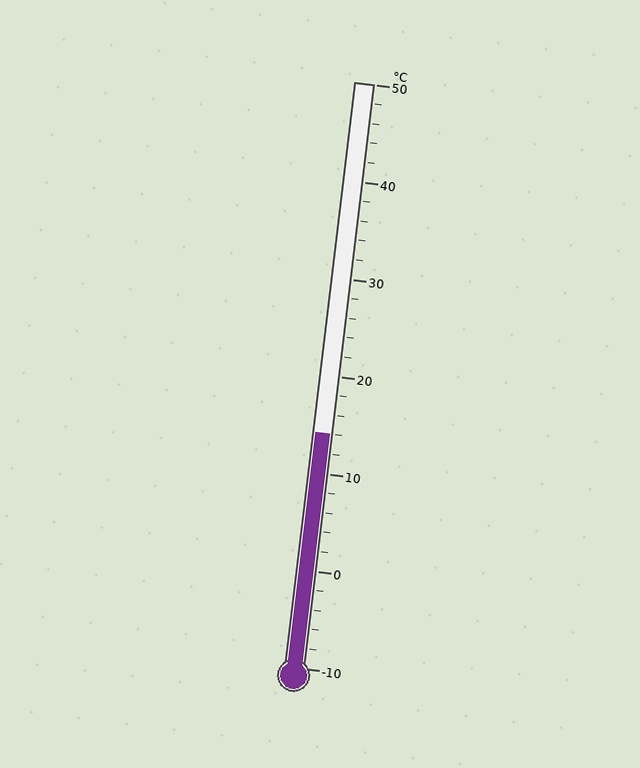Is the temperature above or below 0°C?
The temperature is above 0°C.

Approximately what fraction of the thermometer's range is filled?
The thermometer is filled to approximately 40% of its range.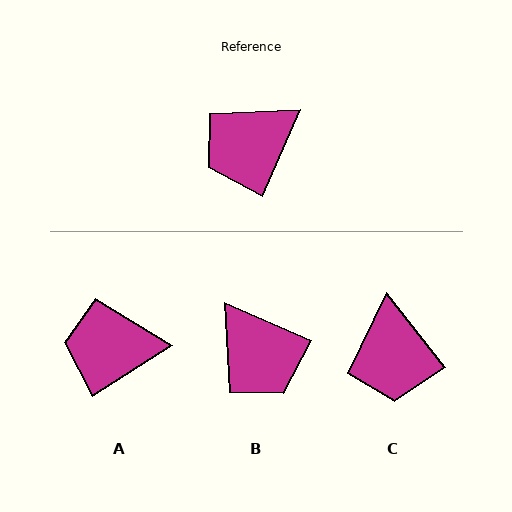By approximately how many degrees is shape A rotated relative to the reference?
Approximately 34 degrees clockwise.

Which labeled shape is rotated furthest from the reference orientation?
B, about 90 degrees away.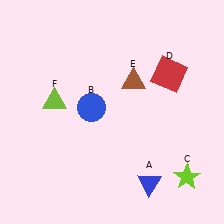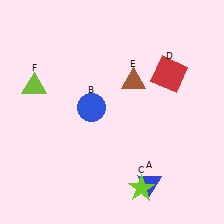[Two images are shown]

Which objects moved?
The objects that moved are: the lime star (C), the lime triangle (F).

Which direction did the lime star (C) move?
The lime star (C) moved left.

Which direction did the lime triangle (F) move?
The lime triangle (F) moved left.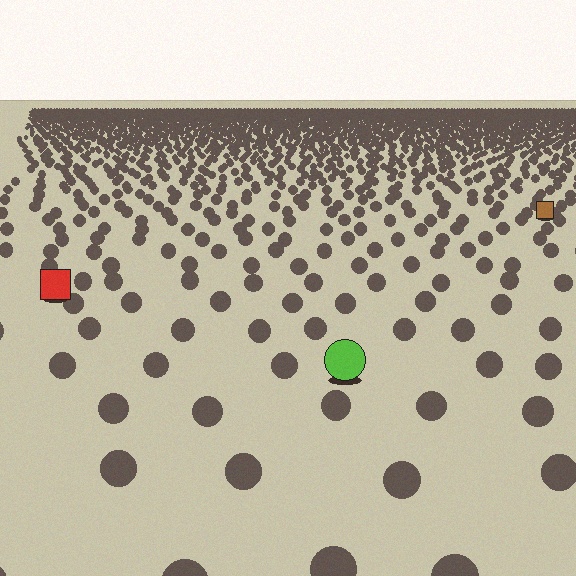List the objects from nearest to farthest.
From nearest to farthest: the lime circle, the red square, the brown square.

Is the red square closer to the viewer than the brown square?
Yes. The red square is closer — you can tell from the texture gradient: the ground texture is coarser near it.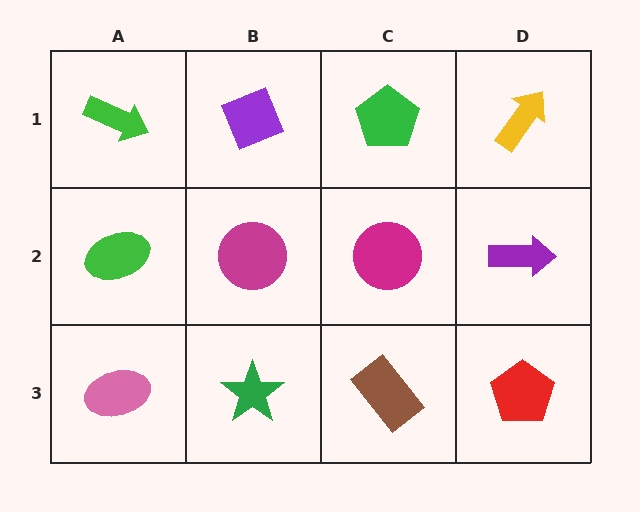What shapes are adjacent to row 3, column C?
A magenta circle (row 2, column C), a green star (row 3, column B), a red pentagon (row 3, column D).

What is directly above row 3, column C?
A magenta circle.